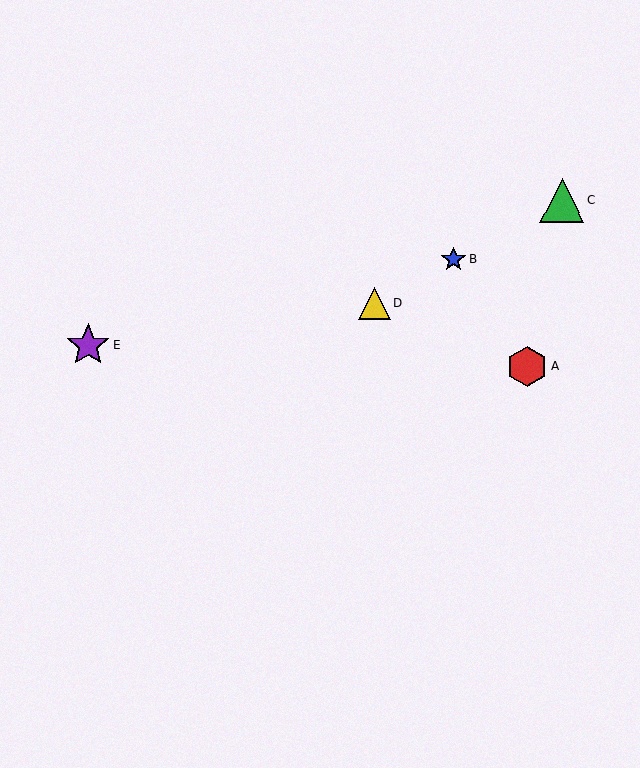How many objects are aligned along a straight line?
3 objects (B, C, D) are aligned along a straight line.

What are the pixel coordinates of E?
Object E is at (88, 346).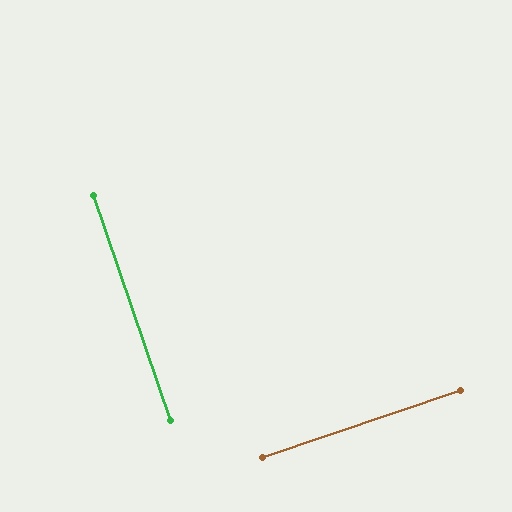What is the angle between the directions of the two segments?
Approximately 90 degrees.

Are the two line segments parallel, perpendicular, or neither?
Perpendicular — they meet at approximately 90°.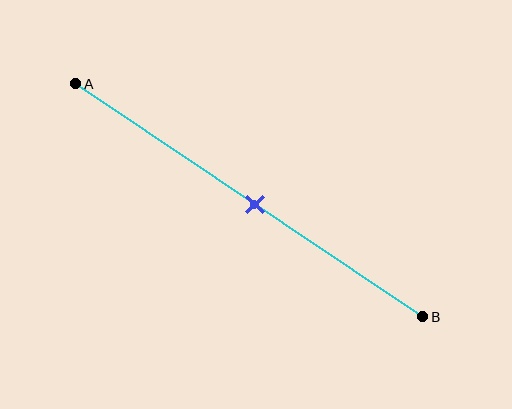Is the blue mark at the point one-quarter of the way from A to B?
No, the mark is at about 50% from A, not at the 25% one-quarter point.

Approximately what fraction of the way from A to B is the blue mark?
The blue mark is approximately 50% of the way from A to B.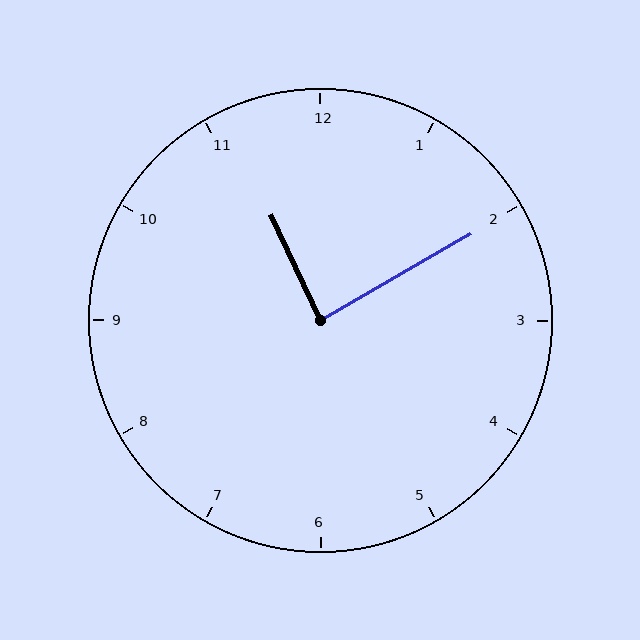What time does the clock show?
11:10.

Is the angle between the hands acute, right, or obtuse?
It is right.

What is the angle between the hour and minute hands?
Approximately 85 degrees.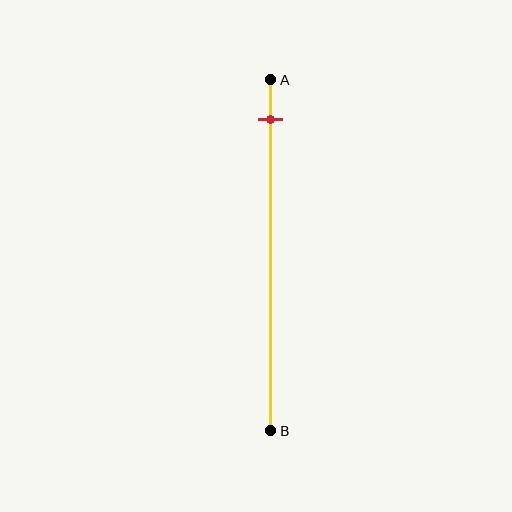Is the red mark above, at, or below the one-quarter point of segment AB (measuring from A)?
The red mark is above the one-quarter point of segment AB.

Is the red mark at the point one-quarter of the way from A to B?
No, the mark is at about 10% from A, not at the 25% one-quarter point.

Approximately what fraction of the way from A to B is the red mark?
The red mark is approximately 10% of the way from A to B.